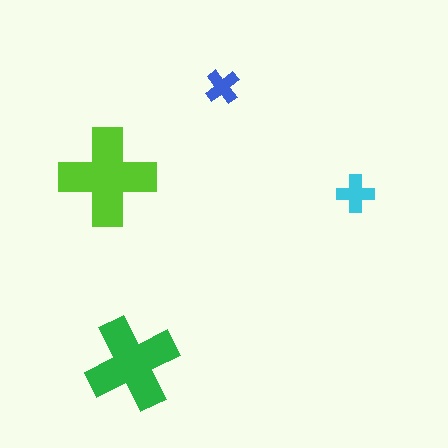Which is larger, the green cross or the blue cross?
The green one.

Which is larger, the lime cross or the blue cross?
The lime one.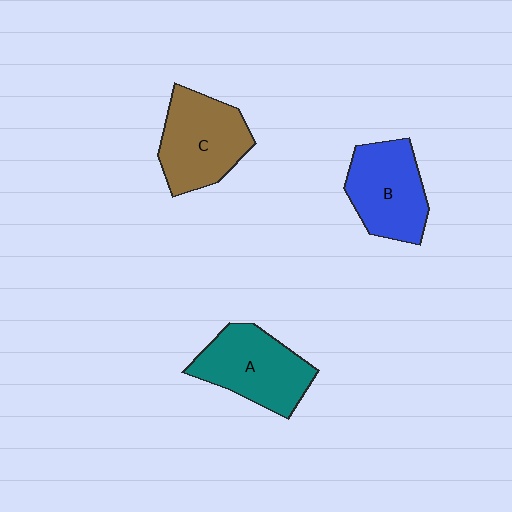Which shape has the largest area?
Shape A (teal).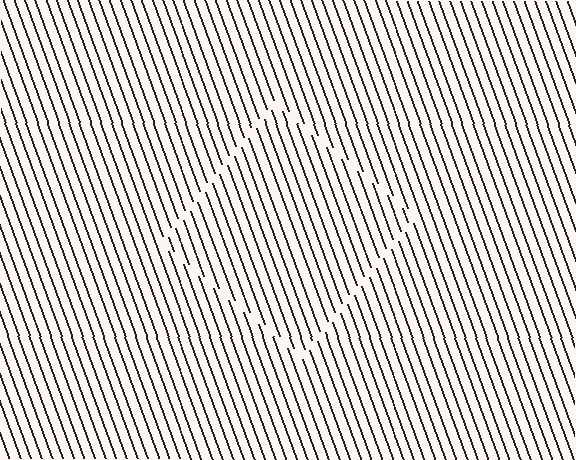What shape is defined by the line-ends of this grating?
An illusory square. The interior of the shape contains the same grating, shifted by half a period — the contour is defined by the phase discontinuity where line-ends from the inner and outer gratings abut.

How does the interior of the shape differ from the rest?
The interior of the shape contains the same grating, shifted by half a period — the contour is defined by the phase discontinuity where line-ends from the inner and outer gratings abut.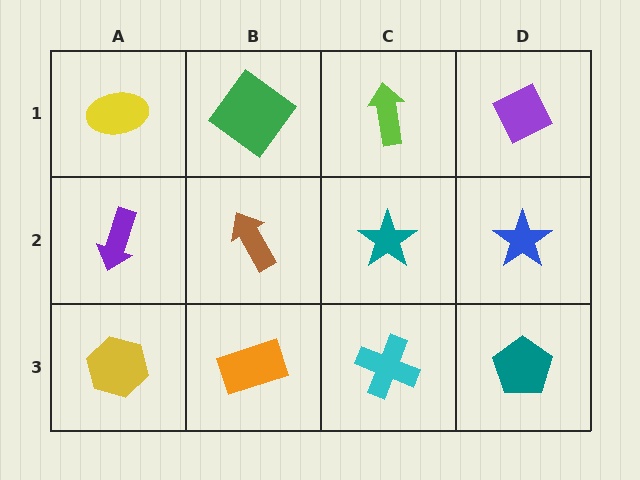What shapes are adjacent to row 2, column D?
A purple diamond (row 1, column D), a teal pentagon (row 3, column D), a teal star (row 2, column C).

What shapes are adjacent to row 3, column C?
A teal star (row 2, column C), an orange rectangle (row 3, column B), a teal pentagon (row 3, column D).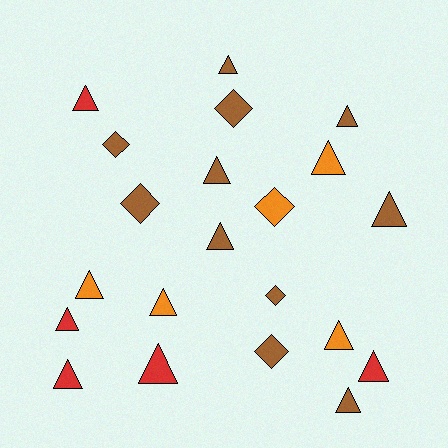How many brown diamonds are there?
There are 5 brown diamonds.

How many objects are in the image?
There are 21 objects.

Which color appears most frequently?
Brown, with 11 objects.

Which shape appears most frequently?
Triangle, with 15 objects.